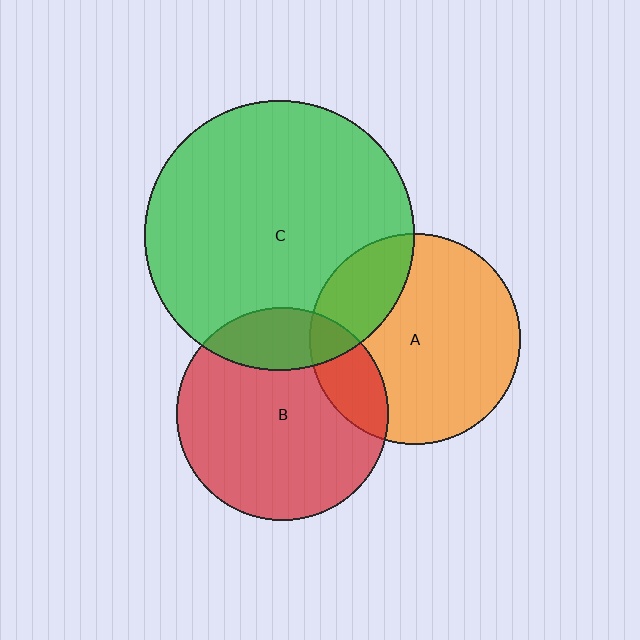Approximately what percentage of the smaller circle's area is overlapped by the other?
Approximately 20%.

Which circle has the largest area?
Circle C (green).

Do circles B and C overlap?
Yes.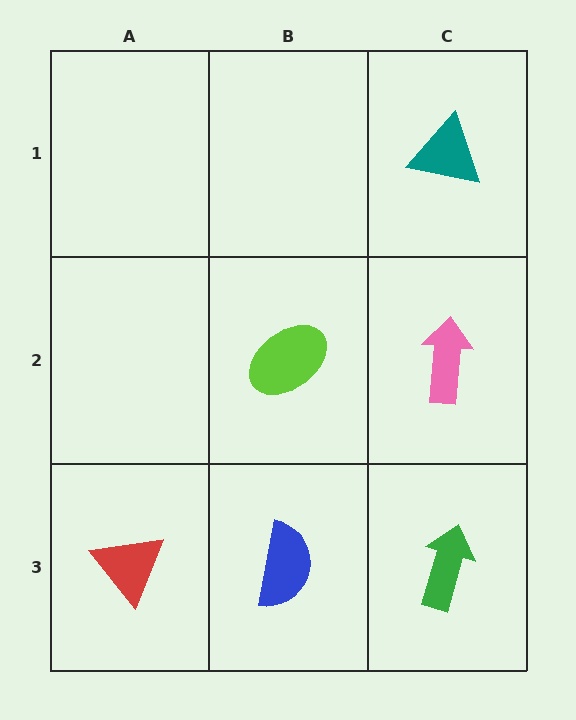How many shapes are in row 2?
2 shapes.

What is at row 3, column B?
A blue semicircle.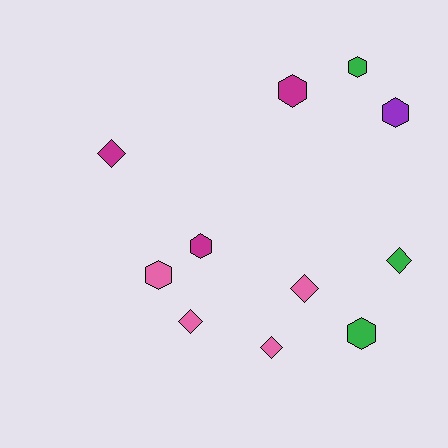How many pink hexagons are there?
There is 1 pink hexagon.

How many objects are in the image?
There are 11 objects.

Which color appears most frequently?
Pink, with 4 objects.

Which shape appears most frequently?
Hexagon, with 6 objects.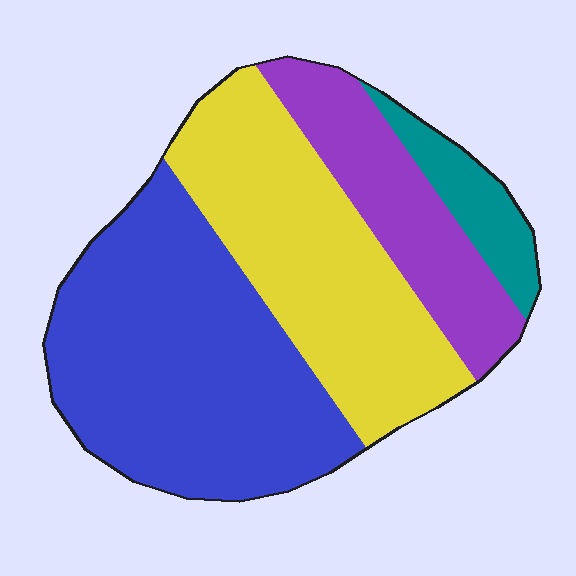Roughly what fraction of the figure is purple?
Purple covers about 20% of the figure.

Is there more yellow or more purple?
Yellow.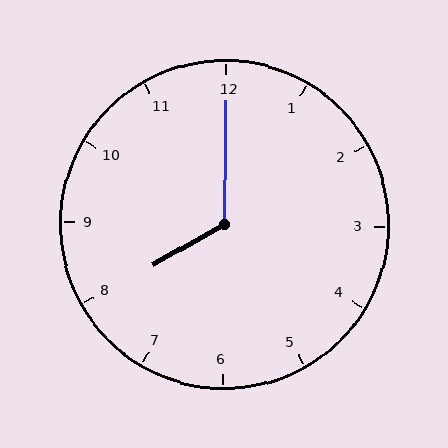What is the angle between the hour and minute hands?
Approximately 120 degrees.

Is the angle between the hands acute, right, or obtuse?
It is obtuse.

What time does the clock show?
8:00.